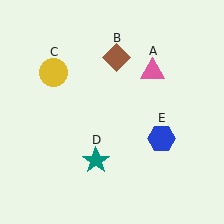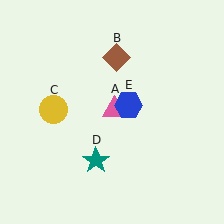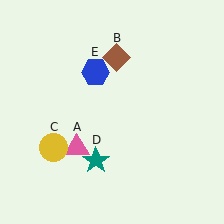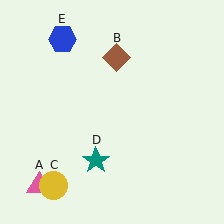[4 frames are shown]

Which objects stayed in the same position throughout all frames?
Brown diamond (object B) and teal star (object D) remained stationary.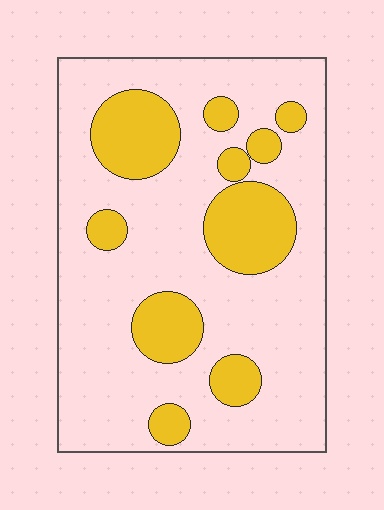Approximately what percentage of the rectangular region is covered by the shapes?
Approximately 25%.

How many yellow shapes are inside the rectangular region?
10.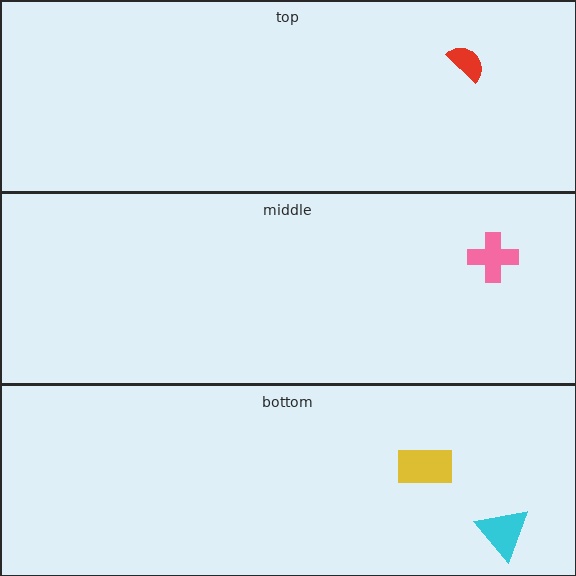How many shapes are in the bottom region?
2.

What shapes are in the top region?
The red semicircle.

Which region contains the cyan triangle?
The bottom region.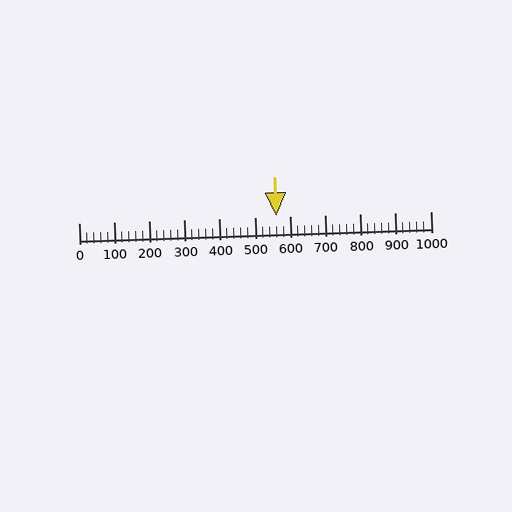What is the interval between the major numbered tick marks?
The major tick marks are spaced 100 units apart.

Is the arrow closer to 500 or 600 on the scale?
The arrow is closer to 600.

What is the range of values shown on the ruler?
The ruler shows values from 0 to 1000.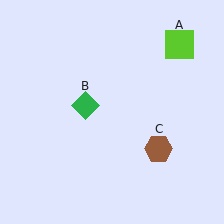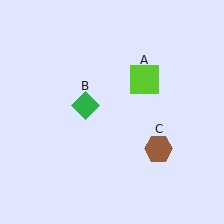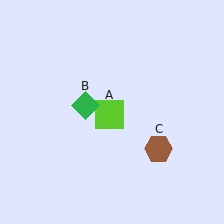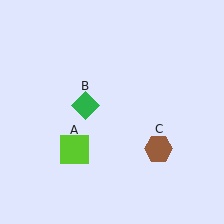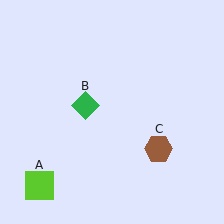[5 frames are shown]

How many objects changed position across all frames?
1 object changed position: lime square (object A).